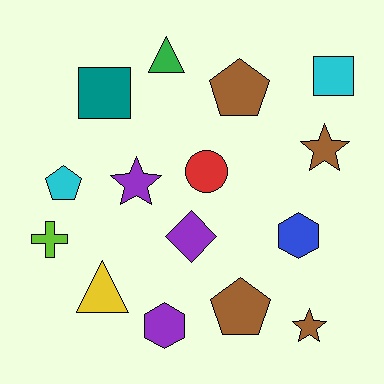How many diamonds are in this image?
There is 1 diamond.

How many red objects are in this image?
There is 1 red object.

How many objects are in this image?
There are 15 objects.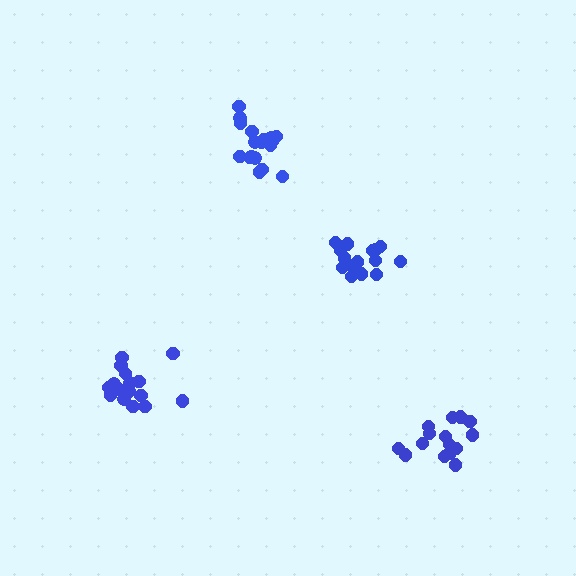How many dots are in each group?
Group 1: 18 dots, Group 2: 15 dots, Group 3: 15 dots, Group 4: 17 dots (65 total).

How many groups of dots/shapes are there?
There are 4 groups.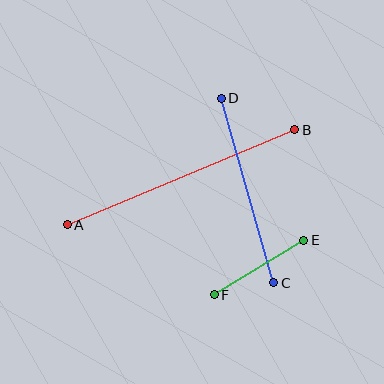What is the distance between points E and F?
The distance is approximately 104 pixels.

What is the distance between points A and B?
The distance is approximately 246 pixels.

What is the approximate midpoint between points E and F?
The midpoint is at approximately (259, 268) pixels.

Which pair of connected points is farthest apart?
Points A and B are farthest apart.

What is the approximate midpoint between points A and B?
The midpoint is at approximately (181, 177) pixels.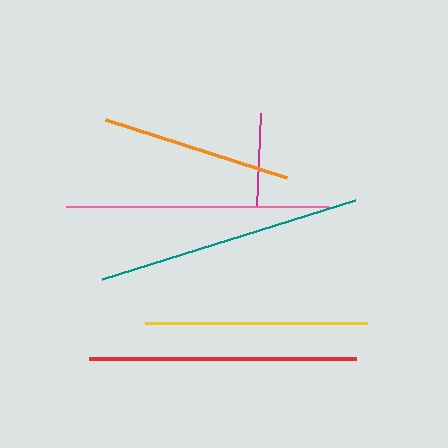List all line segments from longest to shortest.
From longest to shortest: red, teal, pink, yellow, orange, magenta.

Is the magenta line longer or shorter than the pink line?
The pink line is longer than the magenta line.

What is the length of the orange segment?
The orange segment is approximately 190 pixels long.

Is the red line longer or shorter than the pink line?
The red line is longer than the pink line.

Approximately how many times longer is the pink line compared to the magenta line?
The pink line is approximately 2.8 times the length of the magenta line.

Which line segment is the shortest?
The magenta line is the shortest at approximately 94 pixels.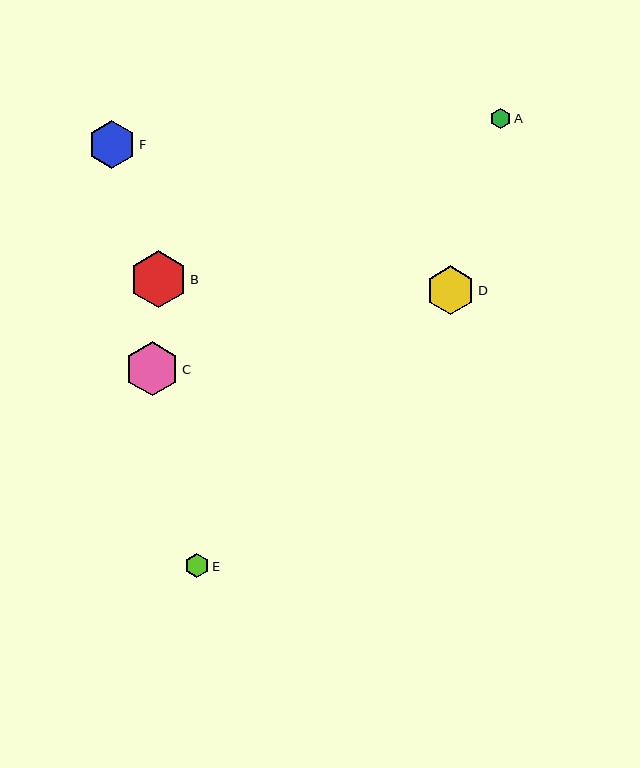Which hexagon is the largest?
Hexagon B is the largest with a size of approximately 57 pixels.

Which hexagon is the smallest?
Hexagon A is the smallest with a size of approximately 21 pixels.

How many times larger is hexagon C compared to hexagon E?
Hexagon C is approximately 2.3 times the size of hexagon E.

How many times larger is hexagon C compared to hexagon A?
Hexagon C is approximately 2.6 times the size of hexagon A.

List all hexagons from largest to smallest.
From largest to smallest: B, C, D, F, E, A.